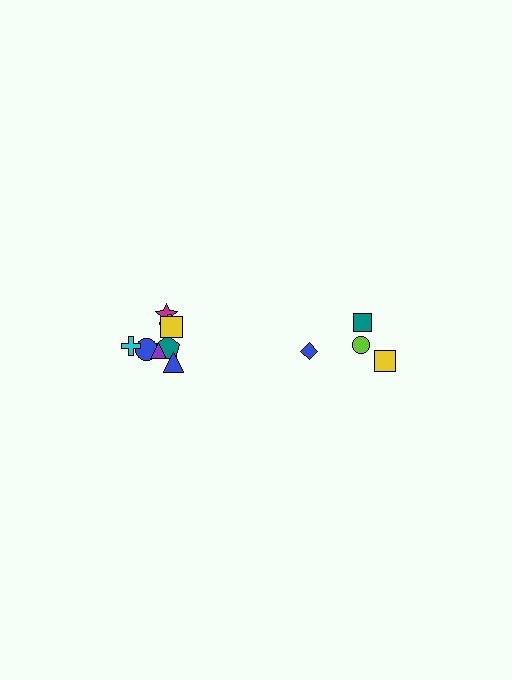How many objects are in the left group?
There are 8 objects.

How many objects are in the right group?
There are 4 objects.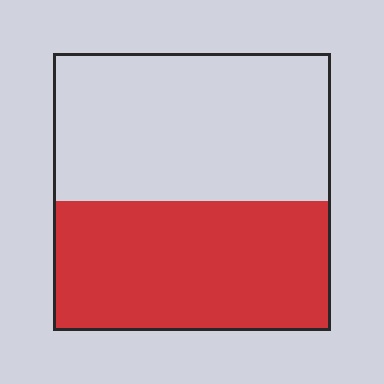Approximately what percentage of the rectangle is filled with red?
Approximately 45%.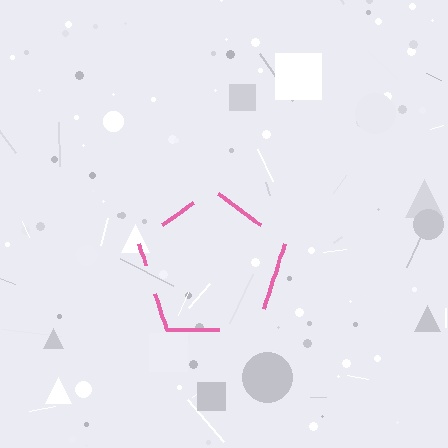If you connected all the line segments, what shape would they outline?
They would outline a pentagon.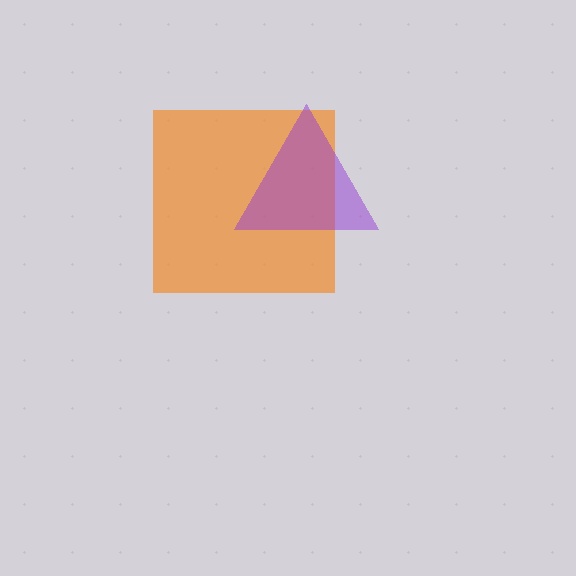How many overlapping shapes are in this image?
There are 2 overlapping shapes in the image.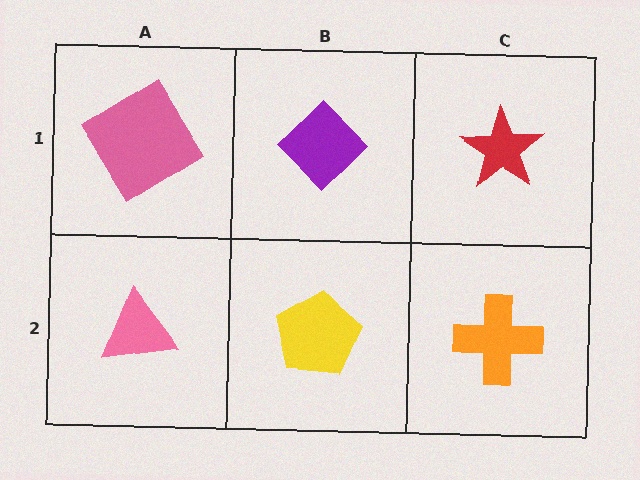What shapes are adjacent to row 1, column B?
A yellow pentagon (row 2, column B), a pink diamond (row 1, column A), a red star (row 1, column C).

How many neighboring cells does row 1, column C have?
2.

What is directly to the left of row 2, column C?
A yellow pentagon.